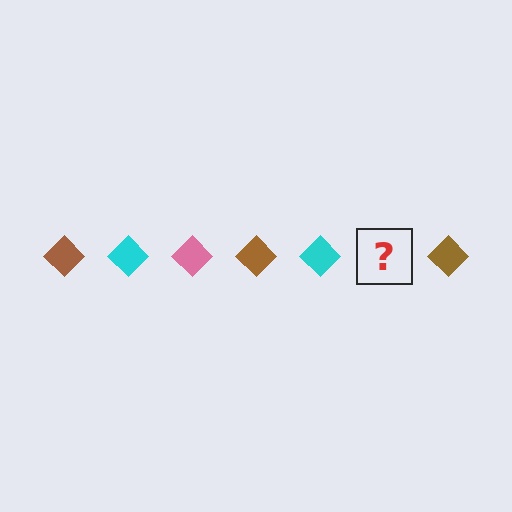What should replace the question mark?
The question mark should be replaced with a pink diamond.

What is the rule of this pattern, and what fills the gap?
The rule is that the pattern cycles through brown, cyan, pink diamonds. The gap should be filled with a pink diamond.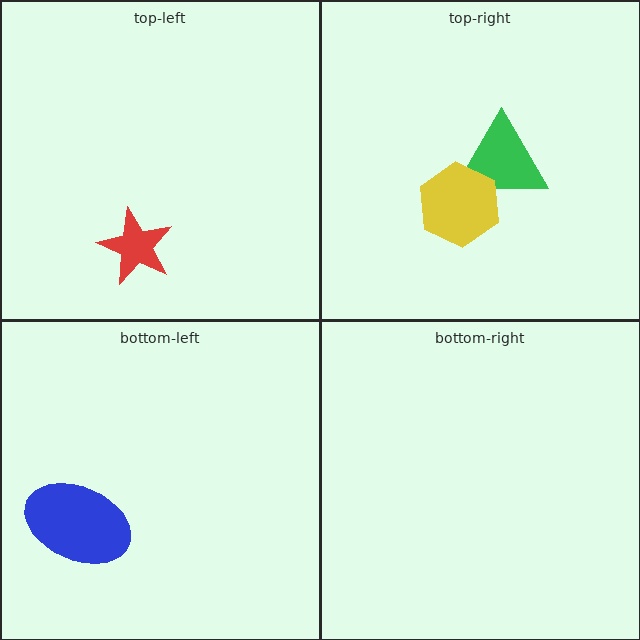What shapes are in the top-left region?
The red star.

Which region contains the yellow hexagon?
The top-right region.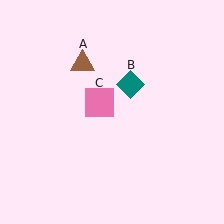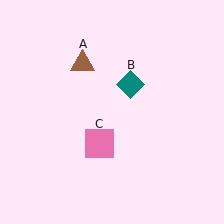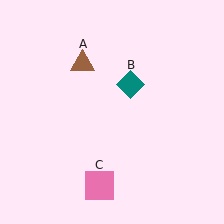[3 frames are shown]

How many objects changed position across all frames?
1 object changed position: pink square (object C).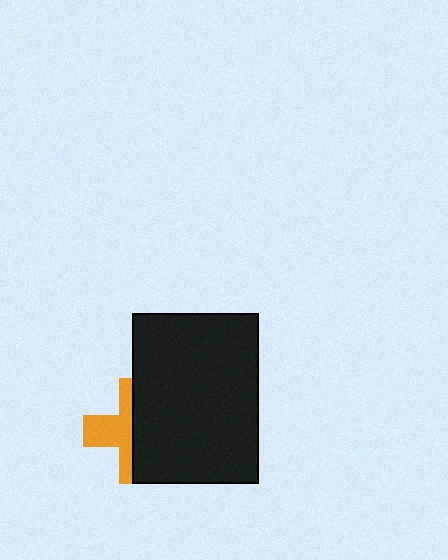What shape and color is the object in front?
The object in front is a black rectangle.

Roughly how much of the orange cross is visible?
A small part of it is visible (roughly 42%).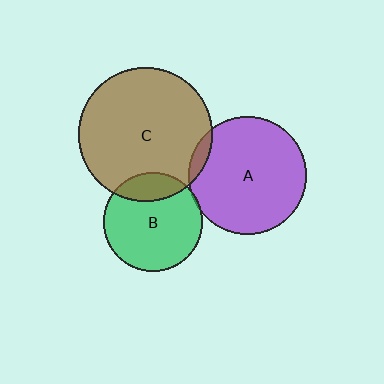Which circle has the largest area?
Circle C (brown).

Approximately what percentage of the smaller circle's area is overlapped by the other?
Approximately 5%.